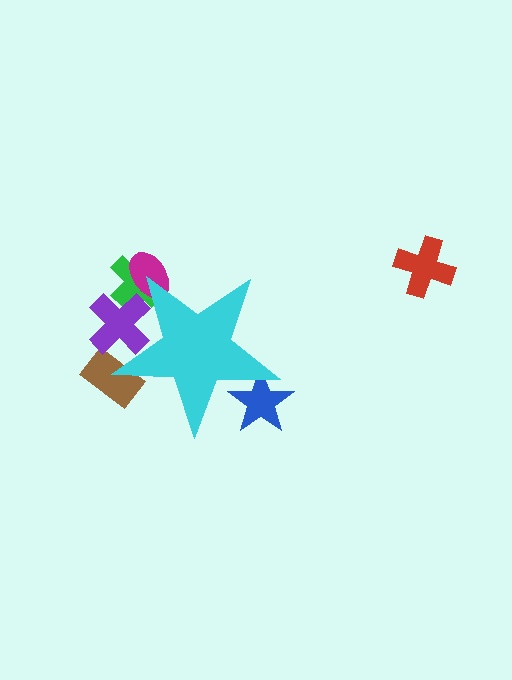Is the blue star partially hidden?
Yes, the blue star is partially hidden behind the cyan star.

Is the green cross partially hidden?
Yes, the green cross is partially hidden behind the cyan star.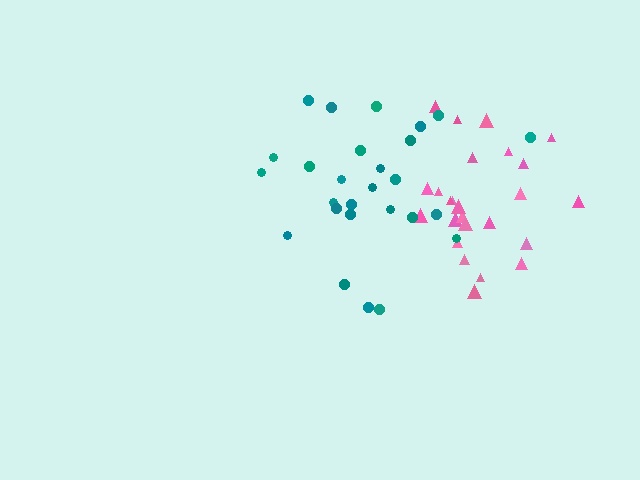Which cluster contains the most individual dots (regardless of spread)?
Teal (27).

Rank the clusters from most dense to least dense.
pink, teal.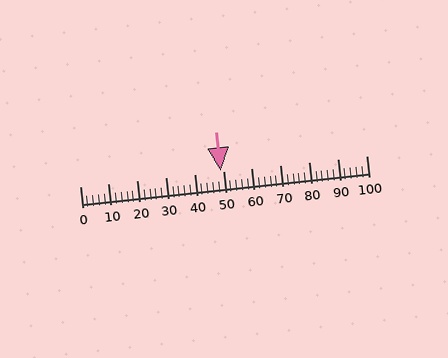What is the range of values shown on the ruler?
The ruler shows values from 0 to 100.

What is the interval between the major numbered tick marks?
The major tick marks are spaced 10 units apart.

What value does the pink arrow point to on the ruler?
The pink arrow points to approximately 49.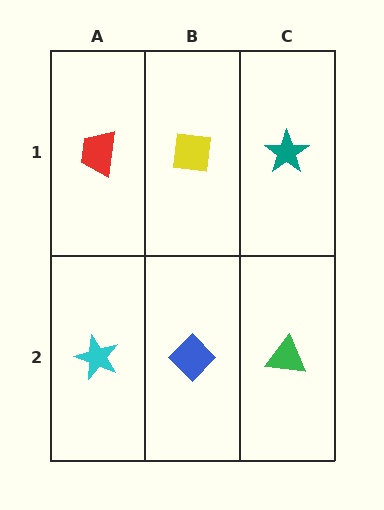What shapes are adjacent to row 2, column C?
A teal star (row 1, column C), a blue diamond (row 2, column B).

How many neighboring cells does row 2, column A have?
2.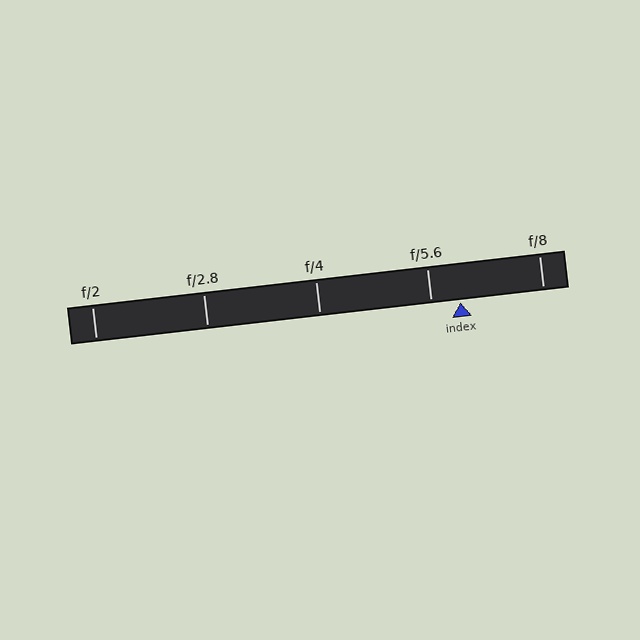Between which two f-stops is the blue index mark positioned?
The index mark is between f/5.6 and f/8.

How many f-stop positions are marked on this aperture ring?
There are 5 f-stop positions marked.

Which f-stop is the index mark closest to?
The index mark is closest to f/5.6.